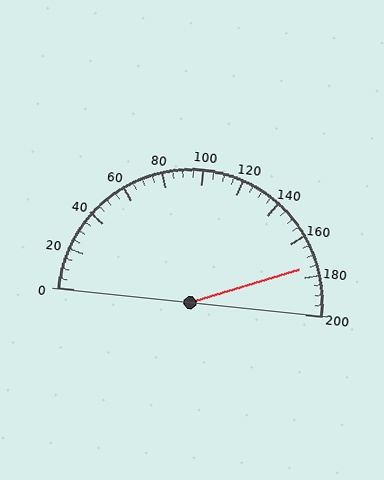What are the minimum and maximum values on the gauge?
The gauge ranges from 0 to 200.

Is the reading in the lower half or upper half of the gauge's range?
The reading is in the upper half of the range (0 to 200).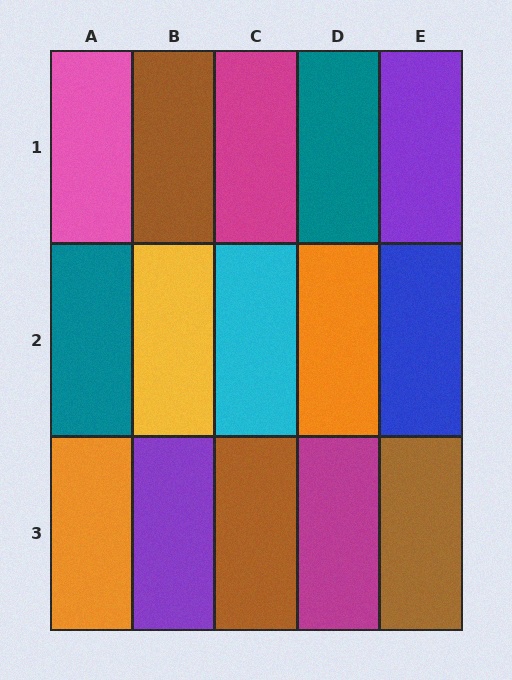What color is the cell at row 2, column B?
Yellow.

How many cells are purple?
2 cells are purple.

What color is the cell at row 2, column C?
Cyan.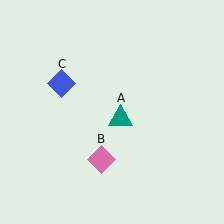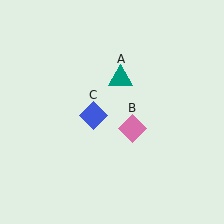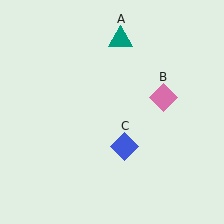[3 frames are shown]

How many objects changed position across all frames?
3 objects changed position: teal triangle (object A), pink diamond (object B), blue diamond (object C).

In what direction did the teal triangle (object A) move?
The teal triangle (object A) moved up.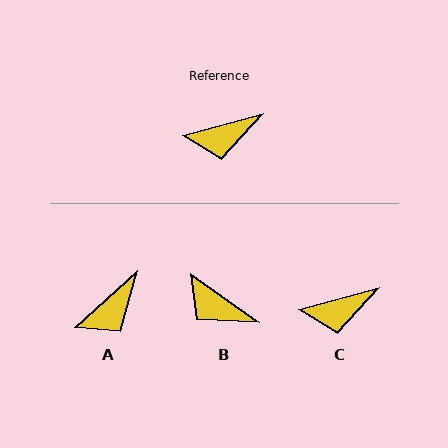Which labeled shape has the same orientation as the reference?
C.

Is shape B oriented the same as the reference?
No, it is off by about 50 degrees.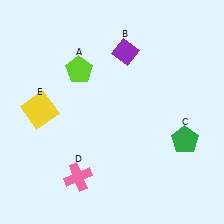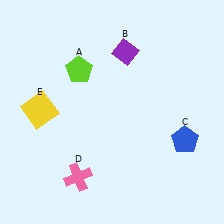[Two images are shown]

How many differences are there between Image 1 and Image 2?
There is 1 difference between the two images.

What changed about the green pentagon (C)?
In Image 1, C is green. In Image 2, it changed to blue.